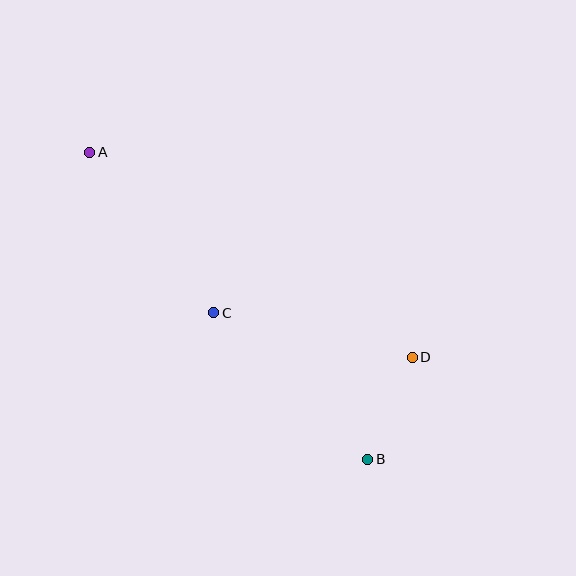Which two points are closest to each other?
Points B and D are closest to each other.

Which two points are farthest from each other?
Points A and B are farthest from each other.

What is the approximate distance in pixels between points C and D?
The distance between C and D is approximately 203 pixels.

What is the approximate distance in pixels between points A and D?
The distance between A and D is approximately 382 pixels.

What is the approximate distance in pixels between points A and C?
The distance between A and C is approximately 203 pixels.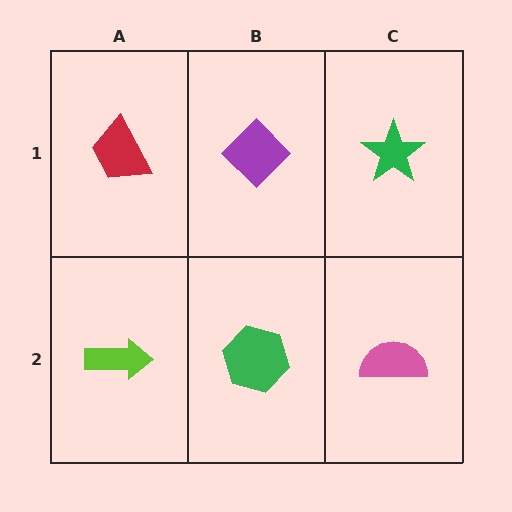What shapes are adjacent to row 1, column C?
A pink semicircle (row 2, column C), a purple diamond (row 1, column B).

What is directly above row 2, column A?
A red trapezoid.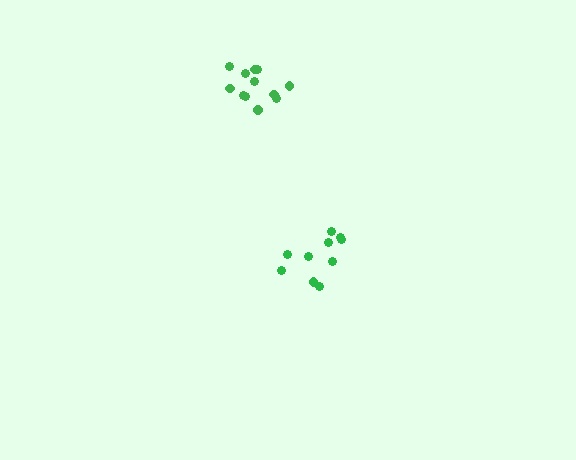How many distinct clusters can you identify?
There are 2 distinct clusters.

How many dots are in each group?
Group 1: 10 dots, Group 2: 12 dots (22 total).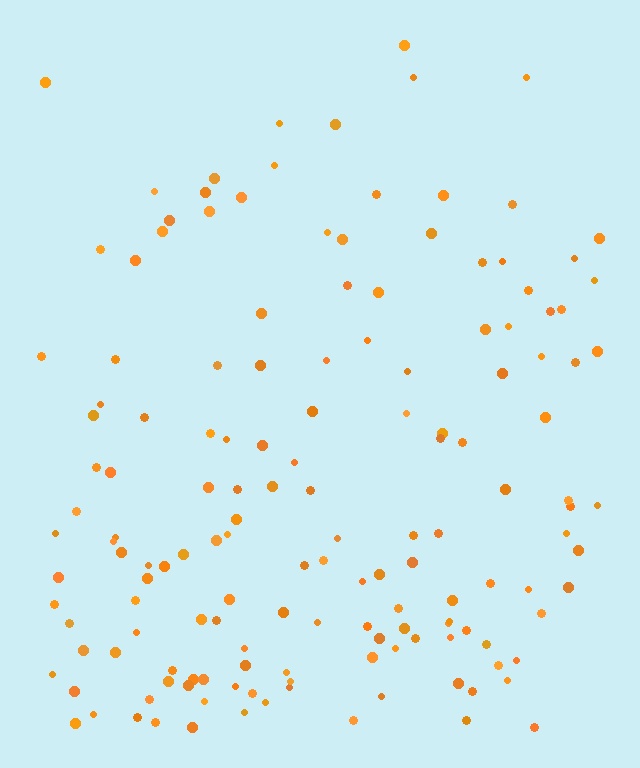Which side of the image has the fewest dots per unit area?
The top.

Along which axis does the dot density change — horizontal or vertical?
Vertical.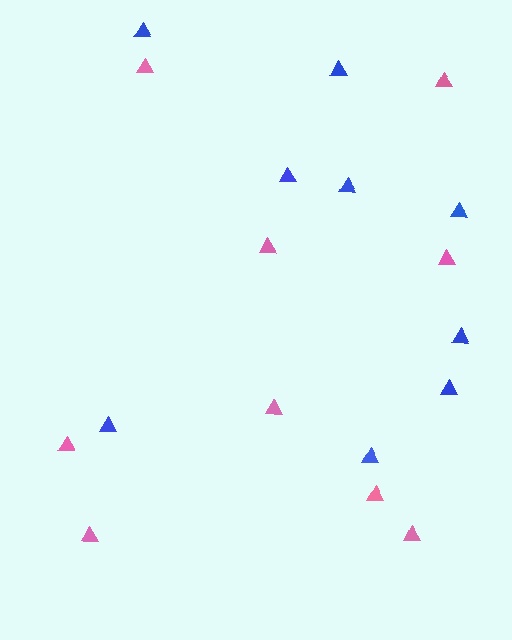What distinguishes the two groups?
There are 2 groups: one group of blue triangles (9) and one group of pink triangles (9).